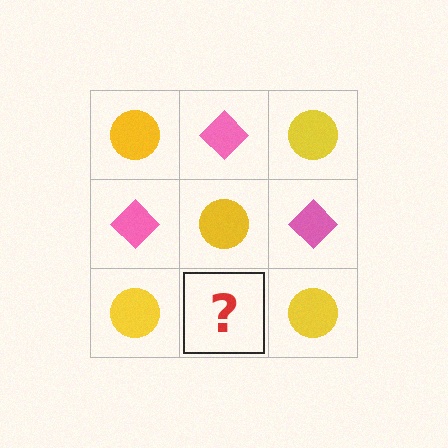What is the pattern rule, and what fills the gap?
The rule is that it alternates yellow circle and pink diamond in a checkerboard pattern. The gap should be filled with a pink diamond.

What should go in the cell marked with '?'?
The missing cell should contain a pink diamond.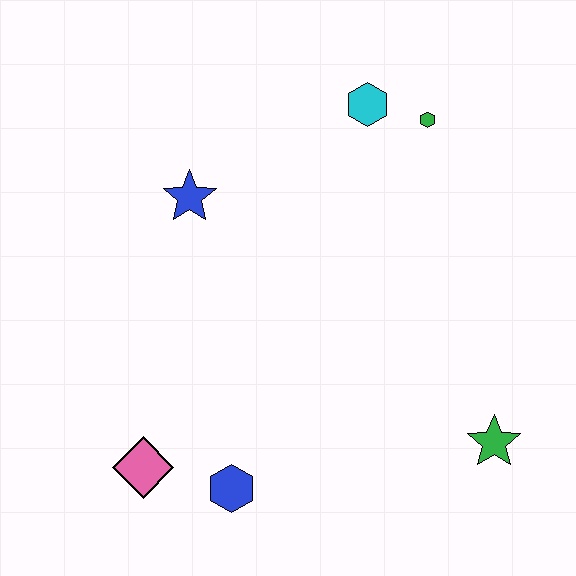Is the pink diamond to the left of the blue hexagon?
Yes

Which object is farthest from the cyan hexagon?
The pink diamond is farthest from the cyan hexagon.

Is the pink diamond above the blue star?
No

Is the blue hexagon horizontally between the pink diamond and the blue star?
No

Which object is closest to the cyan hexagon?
The green hexagon is closest to the cyan hexagon.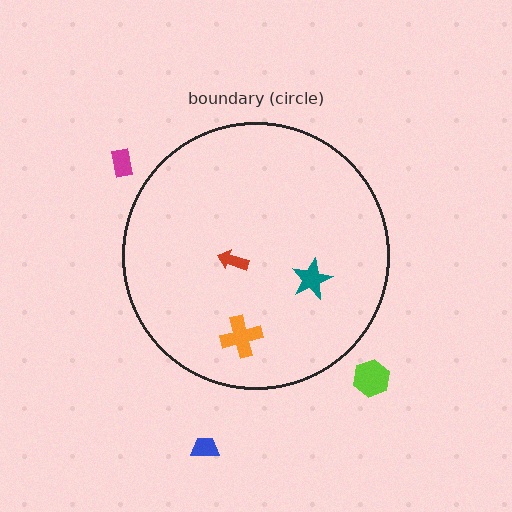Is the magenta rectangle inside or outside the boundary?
Outside.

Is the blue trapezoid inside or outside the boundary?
Outside.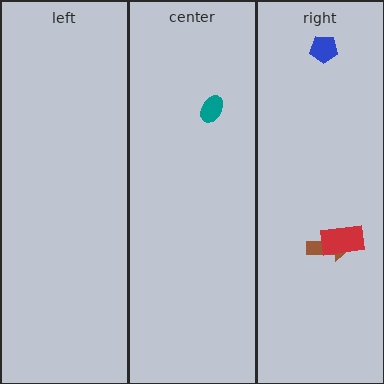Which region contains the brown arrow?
The right region.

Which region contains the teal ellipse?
The center region.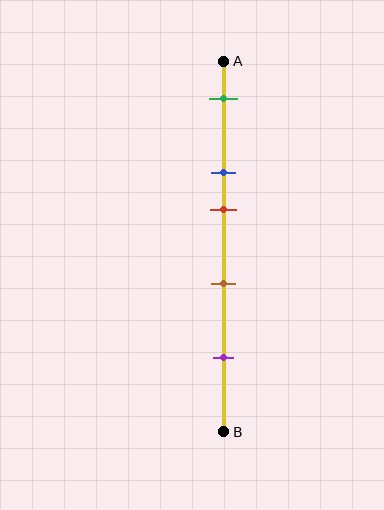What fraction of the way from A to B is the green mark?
The green mark is approximately 10% (0.1) of the way from A to B.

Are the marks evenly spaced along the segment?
No, the marks are not evenly spaced.